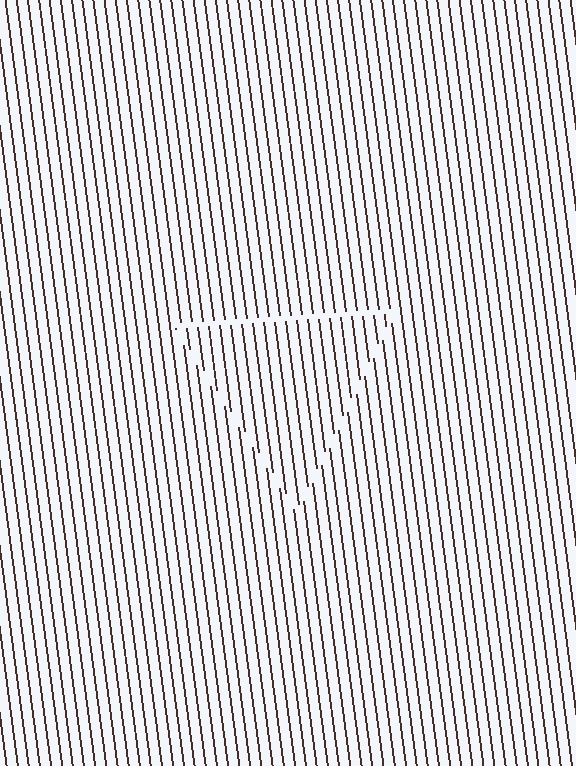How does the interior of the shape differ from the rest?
The interior of the shape contains the same grating, shifted by half a period — the contour is defined by the phase discontinuity where line-ends from the inner and outer gratings abut.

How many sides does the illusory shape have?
3 sides — the line-ends trace a triangle.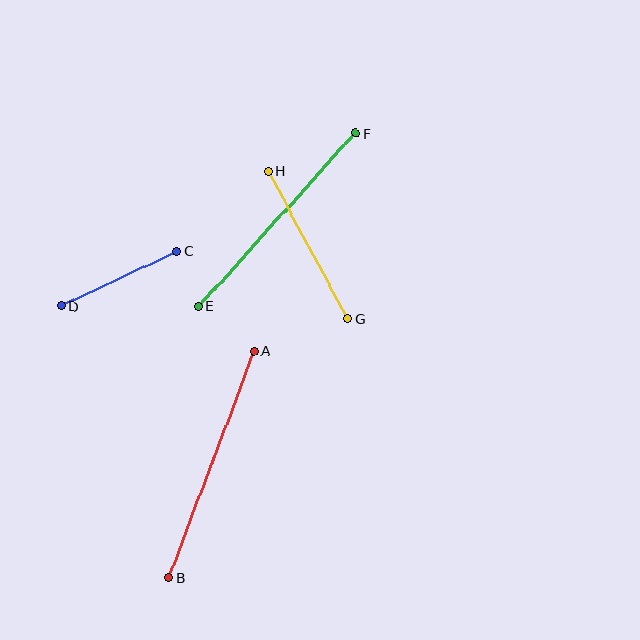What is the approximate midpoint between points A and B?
The midpoint is at approximately (211, 464) pixels.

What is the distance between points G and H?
The distance is approximately 167 pixels.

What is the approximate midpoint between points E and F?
The midpoint is at approximately (277, 220) pixels.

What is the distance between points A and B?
The distance is approximately 242 pixels.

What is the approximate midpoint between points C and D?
The midpoint is at approximately (119, 279) pixels.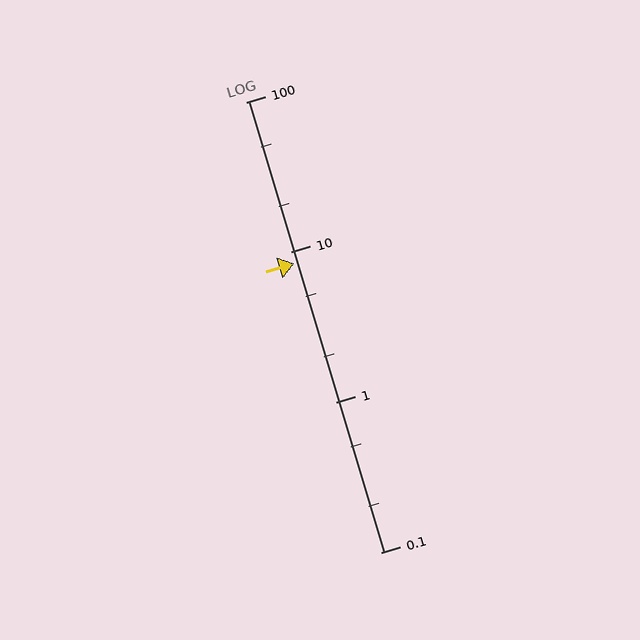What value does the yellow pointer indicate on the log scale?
The pointer indicates approximately 8.4.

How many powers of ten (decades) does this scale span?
The scale spans 3 decades, from 0.1 to 100.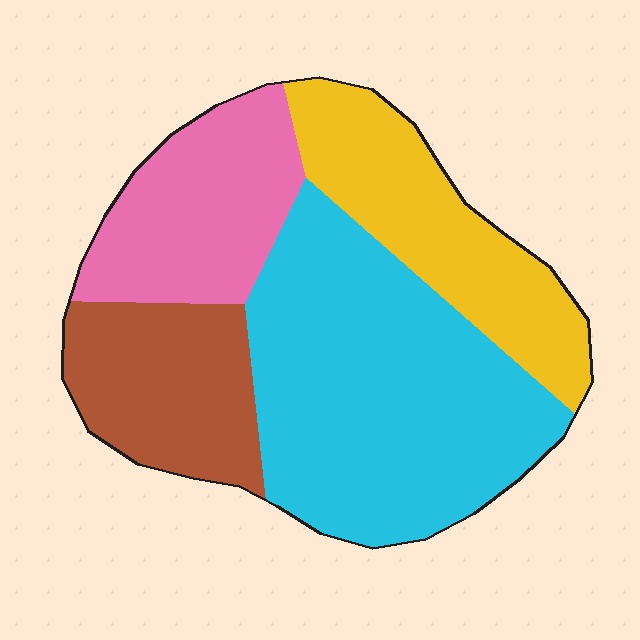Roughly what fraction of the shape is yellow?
Yellow covers around 20% of the shape.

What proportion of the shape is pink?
Pink takes up about one fifth (1/5) of the shape.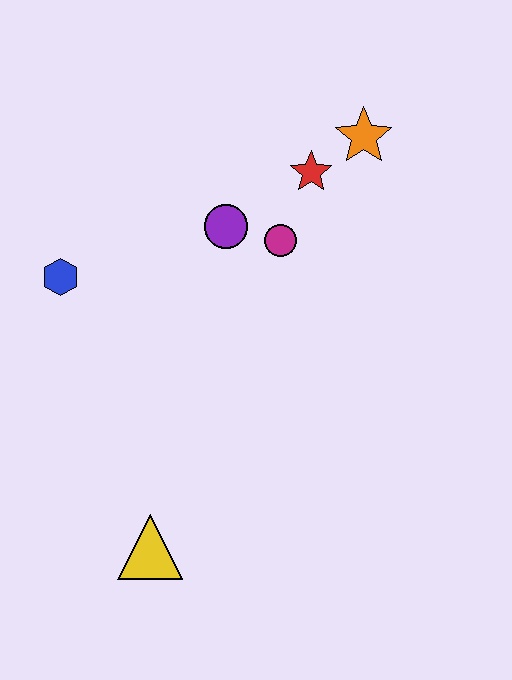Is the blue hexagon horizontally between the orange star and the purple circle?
No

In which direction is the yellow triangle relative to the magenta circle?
The yellow triangle is below the magenta circle.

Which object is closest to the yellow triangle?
The blue hexagon is closest to the yellow triangle.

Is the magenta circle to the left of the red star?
Yes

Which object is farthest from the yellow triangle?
The orange star is farthest from the yellow triangle.